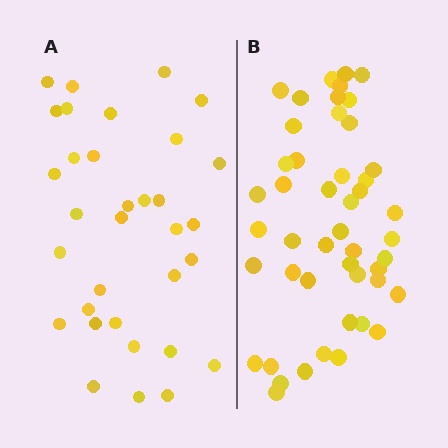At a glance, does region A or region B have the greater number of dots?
Region B (the right region) has more dots.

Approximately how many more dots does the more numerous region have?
Region B has approximately 15 more dots than region A.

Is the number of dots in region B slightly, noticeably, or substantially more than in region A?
Region B has noticeably more, but not dramatically so. The ratio is roughly 1.4 to 1.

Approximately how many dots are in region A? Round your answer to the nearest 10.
About 30 dots. (The exact count is 33, which rounds to 30.)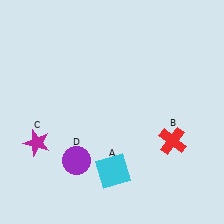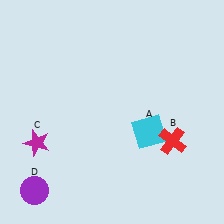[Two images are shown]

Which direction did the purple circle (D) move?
The purple circle (D) moved left.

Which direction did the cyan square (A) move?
The cyan square (A) moved up.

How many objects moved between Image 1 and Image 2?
2 objects moved between the two images.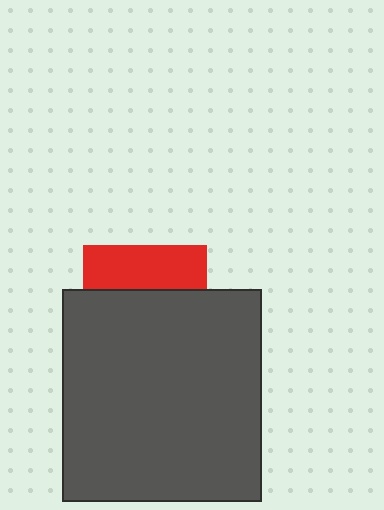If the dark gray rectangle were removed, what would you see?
You would see the complete red square.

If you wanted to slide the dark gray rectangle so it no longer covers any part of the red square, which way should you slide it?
Slide it down — that is the most direct way to separate the two shapes.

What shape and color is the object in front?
The object in front is a dark gray rectangle.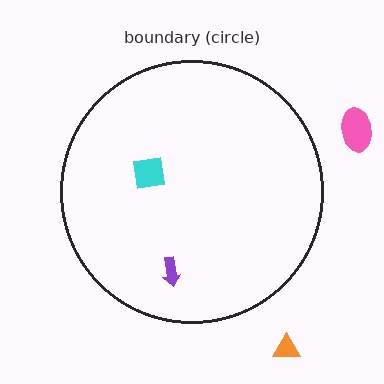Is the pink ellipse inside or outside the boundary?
Outside.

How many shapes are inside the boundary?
2 inside, 2 outside.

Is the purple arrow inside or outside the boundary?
Inside.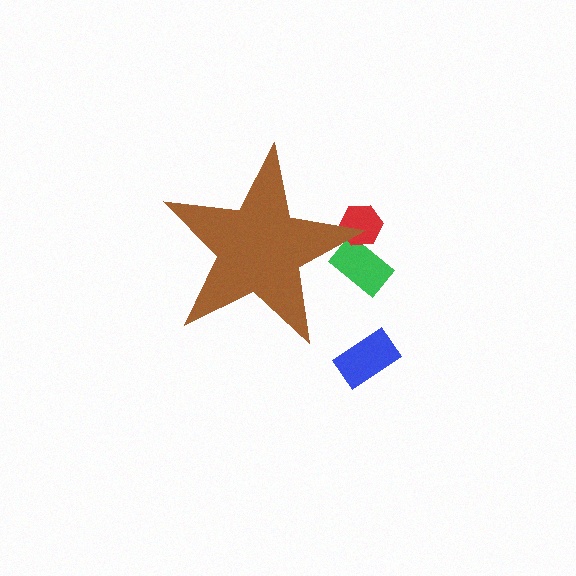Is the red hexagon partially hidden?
Yes, the red hexagon is partially hidden behind the brown star.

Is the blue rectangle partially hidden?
No, the blue rectangle is fully visible.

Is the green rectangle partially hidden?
Yes, the green rectangle is partially hidden behind the brown star.